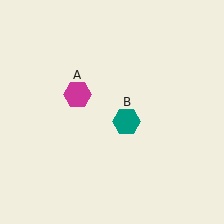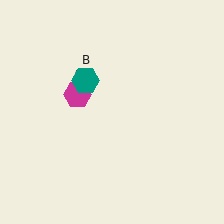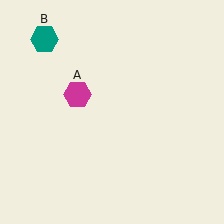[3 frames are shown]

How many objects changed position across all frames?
1 object changed position: teal hexagon (object B).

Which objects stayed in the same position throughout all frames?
Magenta hexagon (object A) remained stationary.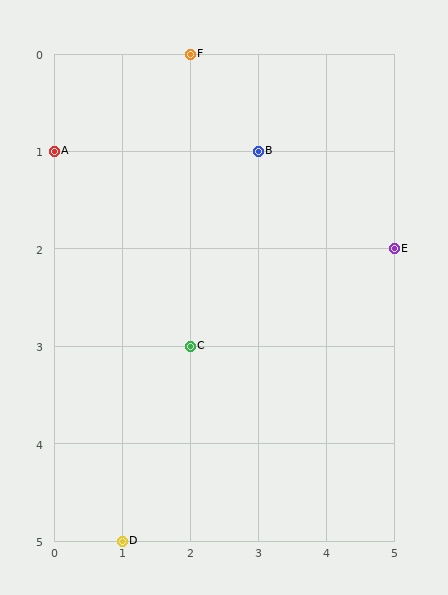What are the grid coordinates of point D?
Point D is at grid coordinates (1, 5).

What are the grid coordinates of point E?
Point E is at grid coordinates (5, 2).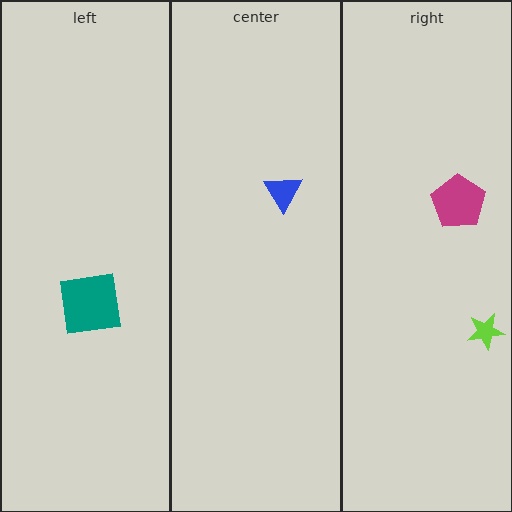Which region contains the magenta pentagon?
The right region.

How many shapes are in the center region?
1.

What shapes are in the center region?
The blue triangle.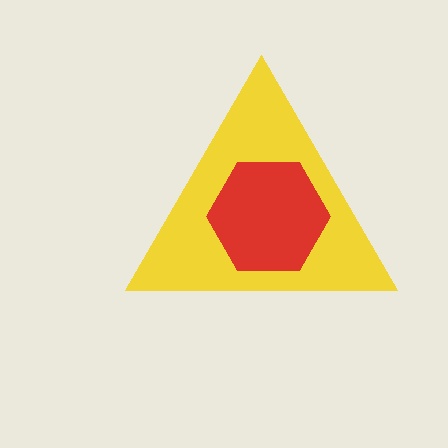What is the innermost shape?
The red hexagon.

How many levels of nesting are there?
2.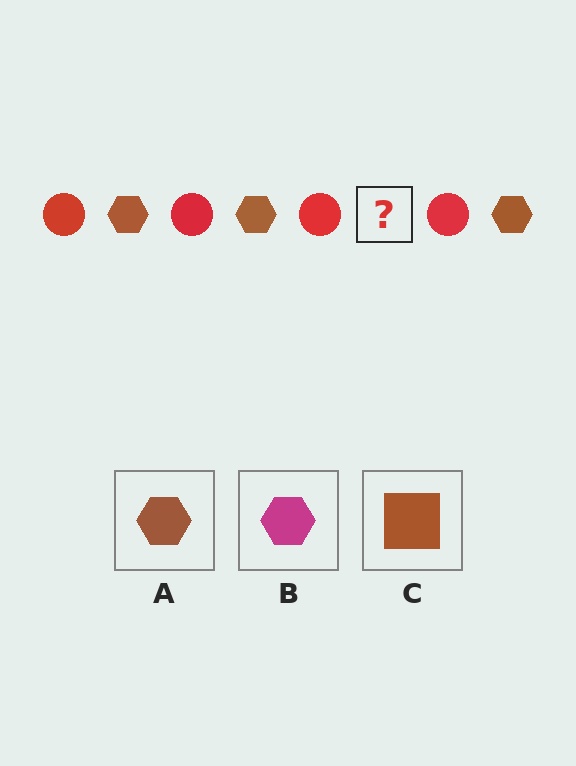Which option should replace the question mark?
Option A.